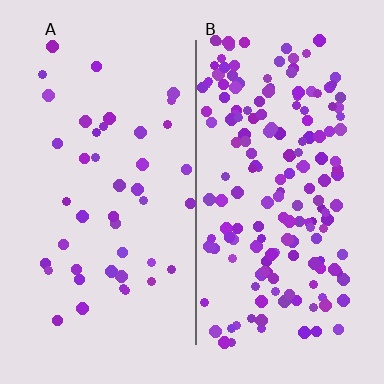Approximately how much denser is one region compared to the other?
Approximately 4.0× — region B over region A.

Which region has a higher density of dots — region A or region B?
B (the right).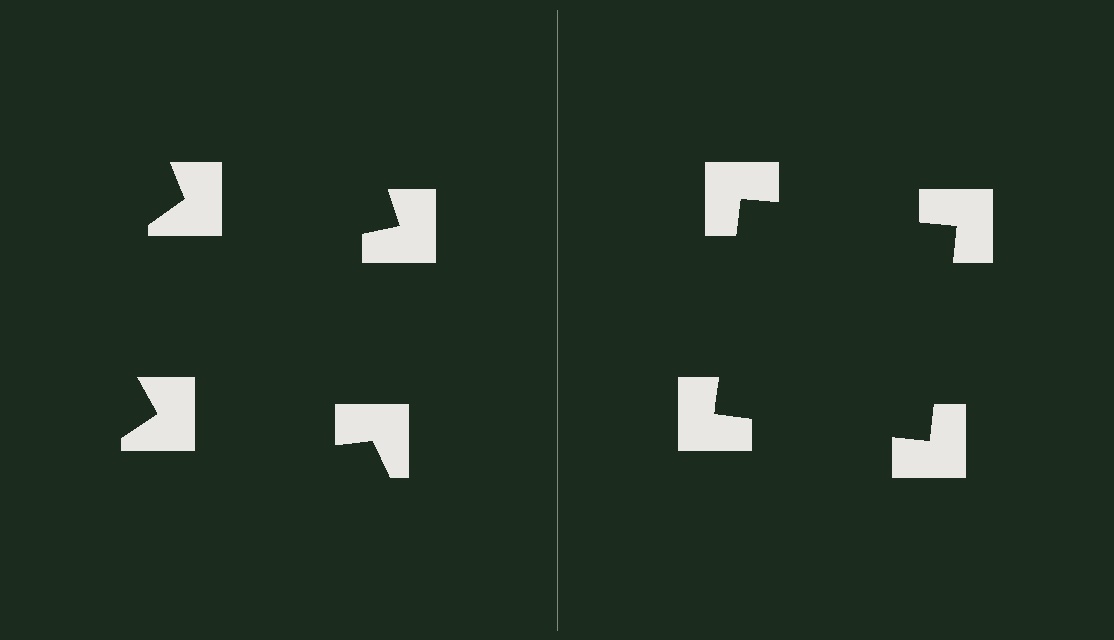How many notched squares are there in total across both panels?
8 — 4 on each side.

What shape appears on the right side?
An illusory square.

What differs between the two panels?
The notched squares are positioned identically on both sides; only the wedge orientations differ. On the right they align to a square; on the left they are misaligned.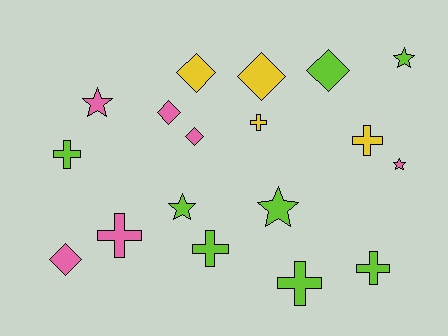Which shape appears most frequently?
Cross, with 7 objects.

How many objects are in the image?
There are 18 objects.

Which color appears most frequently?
Lime, with 8 objects.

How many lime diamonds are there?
There is 1 lime diamond.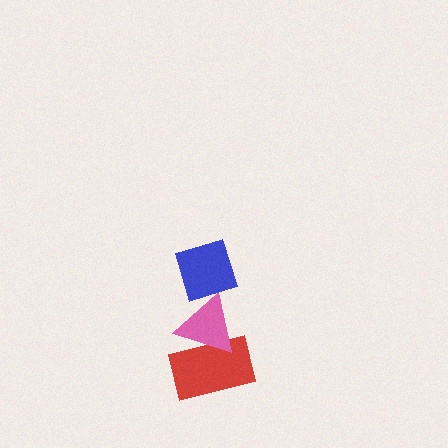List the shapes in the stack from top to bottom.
From top to bottom: the blue diamond, the pink triangle, the red rectangle.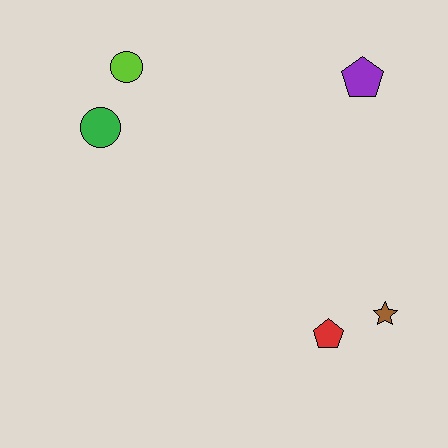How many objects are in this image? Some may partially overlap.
There are 5 objects.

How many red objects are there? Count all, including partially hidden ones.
There is 1 red object.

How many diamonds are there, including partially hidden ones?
There are no diamonds.